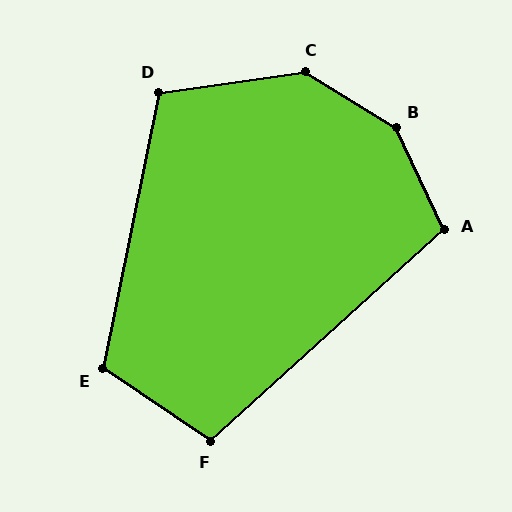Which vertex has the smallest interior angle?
F, at approximately 104 degrees.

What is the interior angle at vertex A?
Approximately 107 degrees (obtuse).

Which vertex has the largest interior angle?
B, at approximately 146 degrees.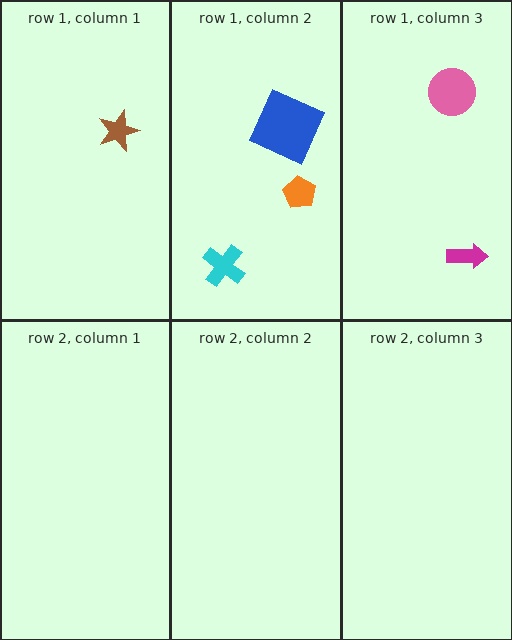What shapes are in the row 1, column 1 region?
The brown star.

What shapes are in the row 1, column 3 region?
The pink circle, the magenta arrow.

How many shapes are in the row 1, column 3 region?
2.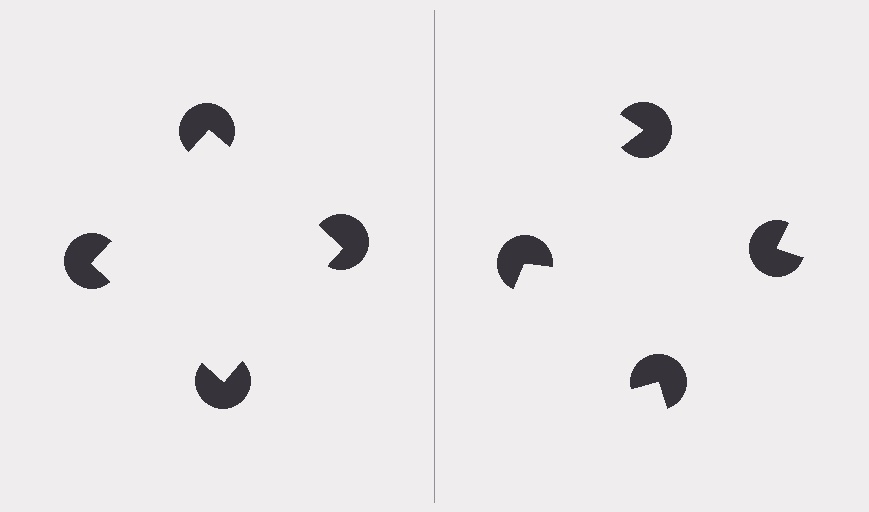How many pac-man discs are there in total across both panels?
8 — 4 on each side.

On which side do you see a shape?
An illusory square appears on the left side. On the right side the wedge cuts are rotated, so no coherent shape forms.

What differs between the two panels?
The pac-man discs are positioned identically on both sides; only the wedge orientations differ. On the left they align to a square; on the right they are misaligned.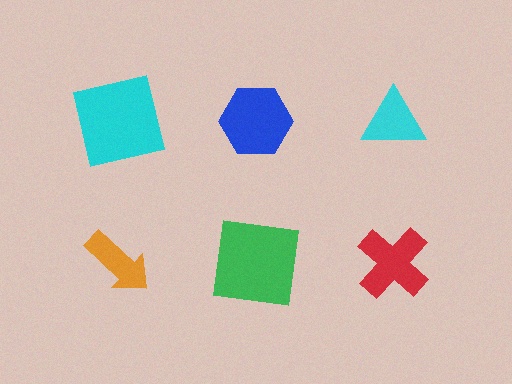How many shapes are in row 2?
3 shapes.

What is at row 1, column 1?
A cyan square.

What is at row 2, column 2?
A green square.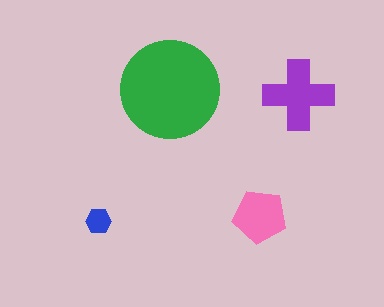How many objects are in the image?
There are 4 objects in the image.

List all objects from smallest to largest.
The blue hexagon, the pink pentagon, the purple cross, the green circle.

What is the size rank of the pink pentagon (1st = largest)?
3rd.